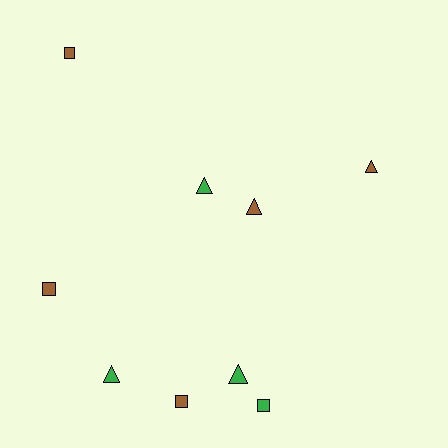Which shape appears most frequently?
Triangle, with 5 objects.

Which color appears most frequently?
Brown, with 5 objects.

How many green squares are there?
There is 1 green square.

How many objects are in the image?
There are 9 objects.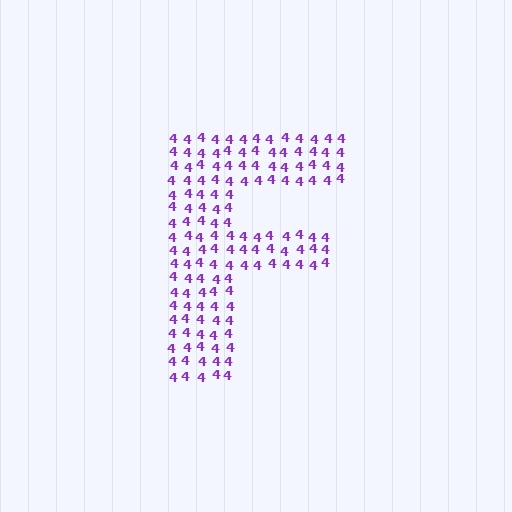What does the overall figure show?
The overall figure shows the letter F.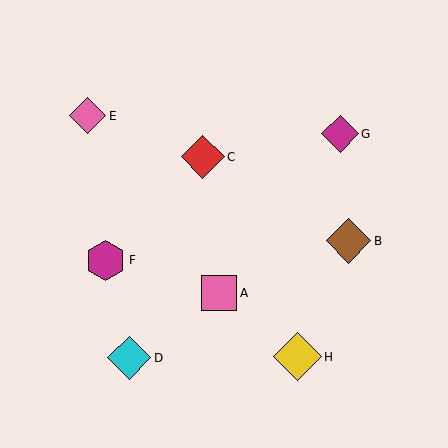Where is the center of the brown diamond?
The center of the brown diamond is at (348, 241).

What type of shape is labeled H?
Shape H is a yellow diamond.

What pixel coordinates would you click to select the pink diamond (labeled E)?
Click at (87, 116) to select the pink diamond E.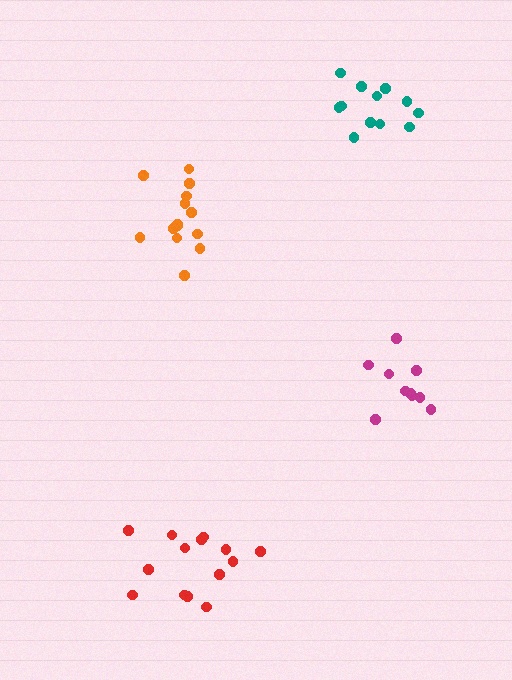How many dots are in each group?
Group 1: 12 dots, Group 2: 14 dots, Group 3: 10 dots, Group 4: 14 dots (50 total).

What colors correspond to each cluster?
The clusters are colored: teal, orange, magenta, red.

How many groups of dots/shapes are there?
There are 4 groups.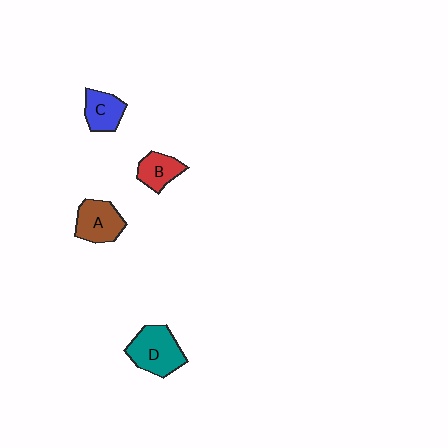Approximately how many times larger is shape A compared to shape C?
Approximately 1.3 times.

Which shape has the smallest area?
Shape B (red).